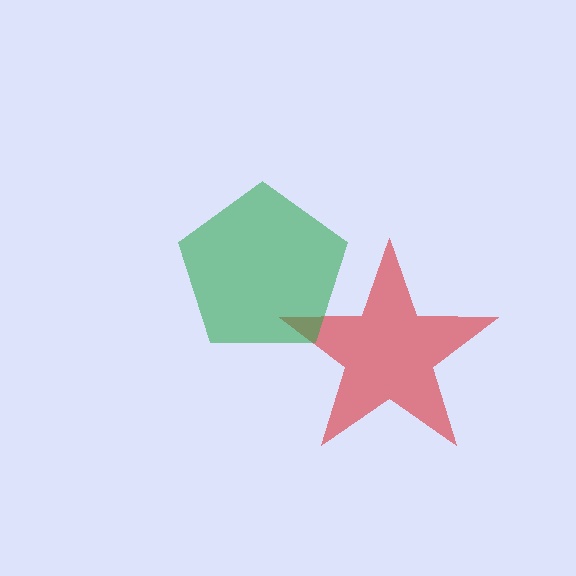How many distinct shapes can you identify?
There are 2 distinct shapes: a red star, a green pentagon.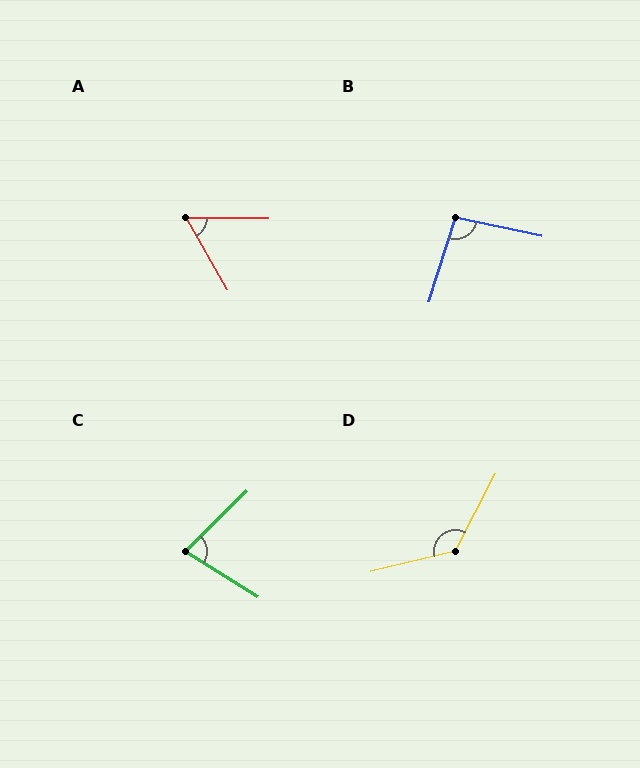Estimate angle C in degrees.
Approximately 76 degrees.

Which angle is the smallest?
A, at approximately 60 degrees.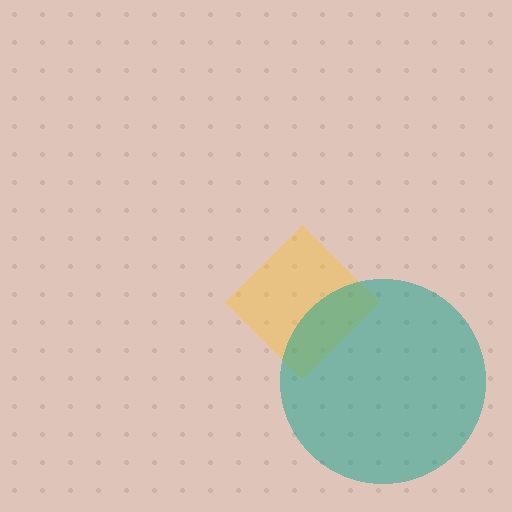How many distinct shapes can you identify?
There are 2 distinct shapes: a yellow diamond, a teal circle.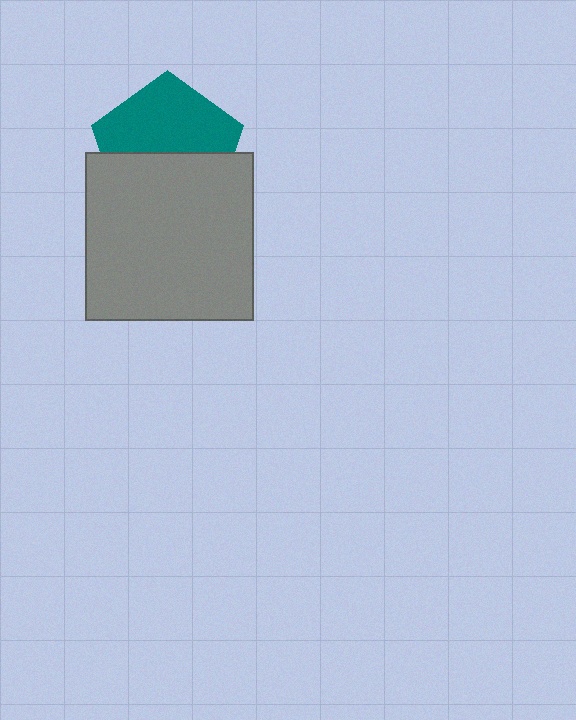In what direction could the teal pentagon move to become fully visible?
The teal pentagon could move up. That would shift it out from behind the gray square entirely.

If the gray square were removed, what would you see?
You would see the complete teal pentagon.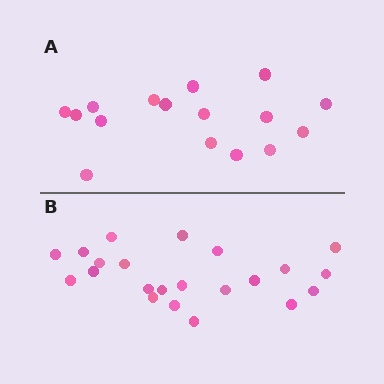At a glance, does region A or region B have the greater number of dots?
Region B (the bottom region) has more dots.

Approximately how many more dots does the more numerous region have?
Region B has about 6 more dots than region A.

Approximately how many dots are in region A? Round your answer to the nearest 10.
About 20 dots. (The exact count is 16, which rounds to 20.)